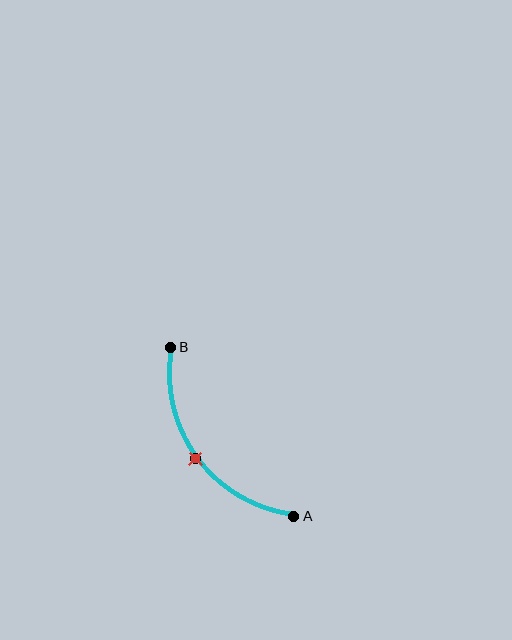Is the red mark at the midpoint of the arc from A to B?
Yes. The red mark lies on the arc at equal arc-length from both A and B — it is the arc midpoint.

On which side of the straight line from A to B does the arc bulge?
The arc bulges below and to the left of the straight line connecting A and B.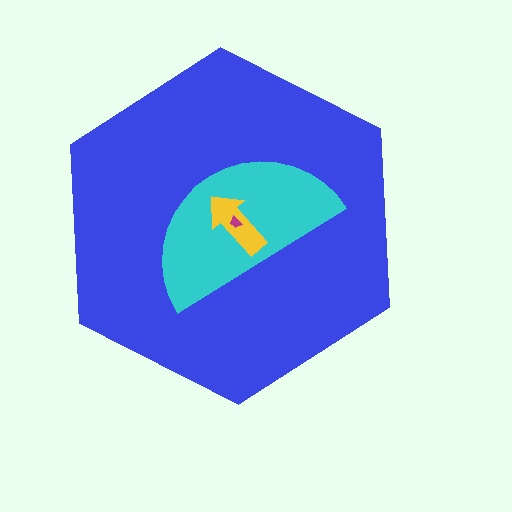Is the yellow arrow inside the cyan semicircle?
Yes.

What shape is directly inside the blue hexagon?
The cyan semicircle.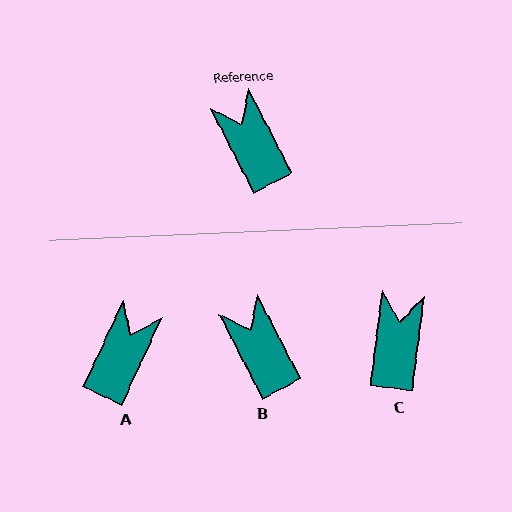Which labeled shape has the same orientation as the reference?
B.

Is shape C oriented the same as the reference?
No, it is off by about 35 degrees.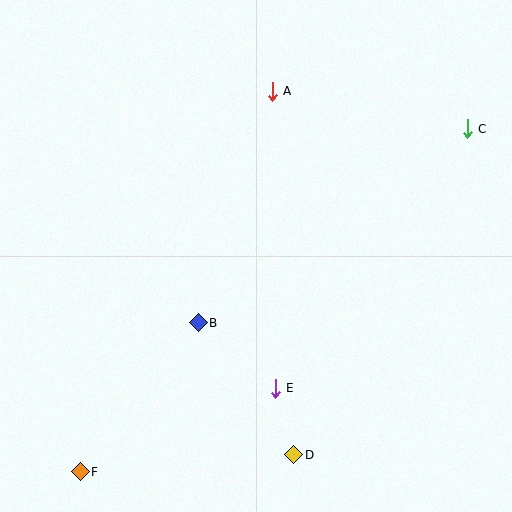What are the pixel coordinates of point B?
Point B is at (198, 323).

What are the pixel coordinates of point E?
Point E is at (275, 388).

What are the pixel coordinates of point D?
Point D is at (294, 455).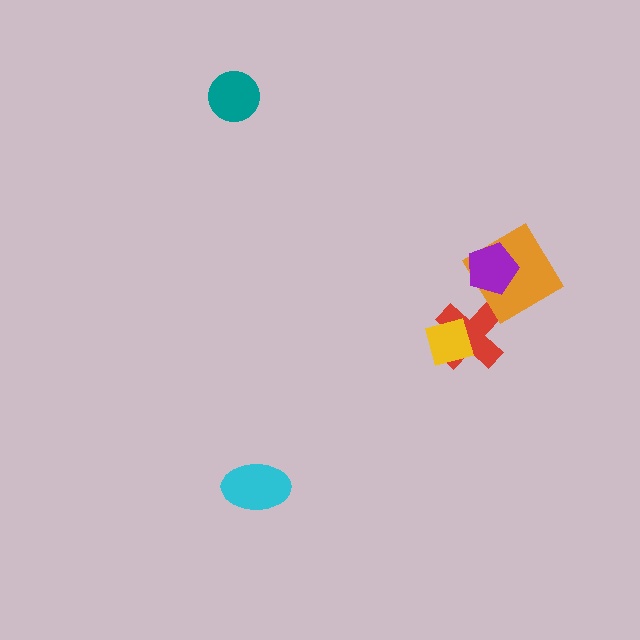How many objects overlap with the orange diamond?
1 object overlaps with the orange diamond.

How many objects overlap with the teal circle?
0 objects overlap with the teal circle.